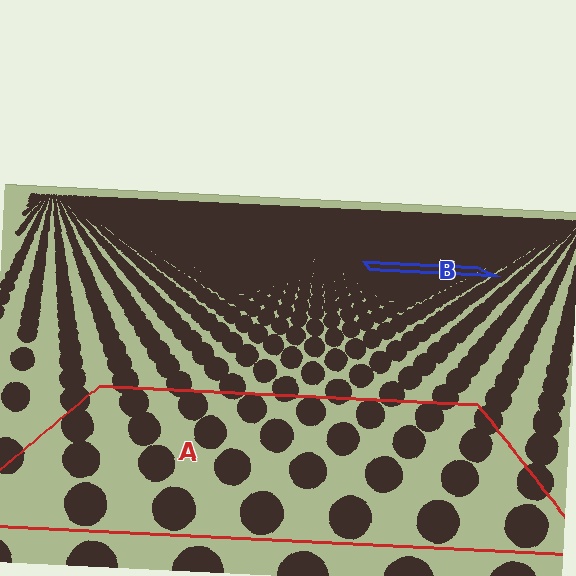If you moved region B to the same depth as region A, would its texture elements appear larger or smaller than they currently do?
They would appear larger. At a closer depth, the same texture elements are projected at a bigger on-screen size.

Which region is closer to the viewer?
Region A is closer. The texture elements there are larger and more spread out.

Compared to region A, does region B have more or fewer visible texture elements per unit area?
Region B has more texture elements per unit area — they are packed more densely because it is farther away.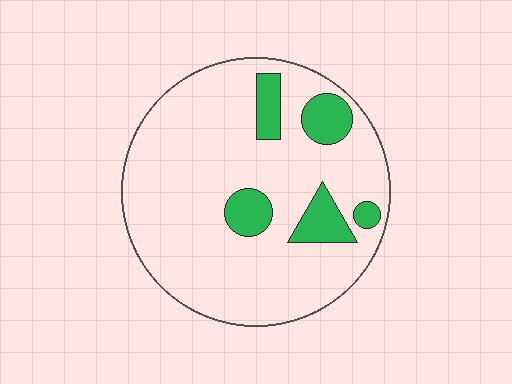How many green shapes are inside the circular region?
5.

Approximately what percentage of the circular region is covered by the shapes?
Approximately 15%.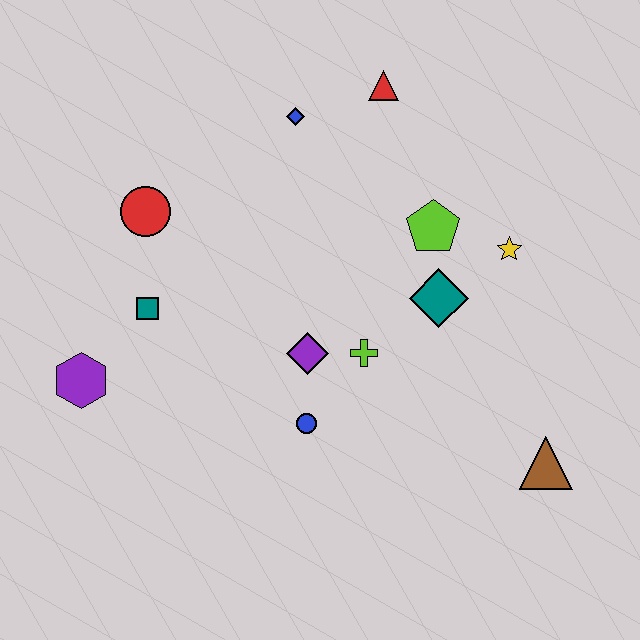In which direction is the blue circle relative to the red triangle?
The blue circle is below the red triangle.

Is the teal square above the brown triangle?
Yes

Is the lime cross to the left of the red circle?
No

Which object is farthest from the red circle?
The brown triangle is farthest from the red circle.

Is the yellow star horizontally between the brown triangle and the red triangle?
Yes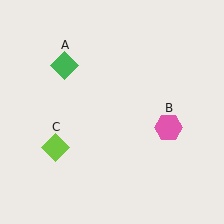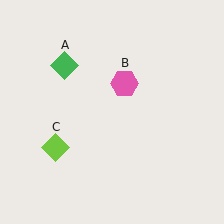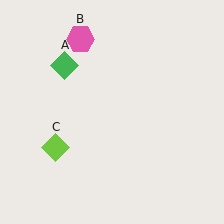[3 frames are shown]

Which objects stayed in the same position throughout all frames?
Green diamond (object A) and lime diamond (object C) remained stationary.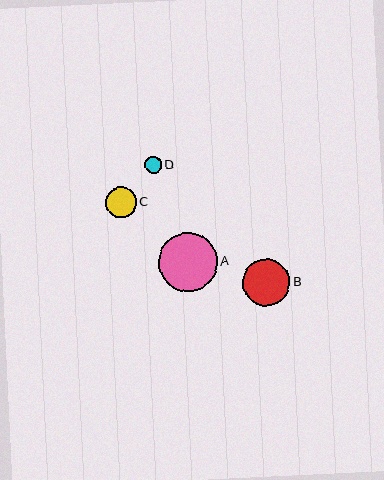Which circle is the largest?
Circle A is the largest with a size of approximately 59 pixels.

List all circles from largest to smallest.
From largest to smallest: A, B, C, D.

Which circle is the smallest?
Circle D is the smallest with a size of approximately 17 pixels.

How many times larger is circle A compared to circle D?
Circle A is approximately 3.5 times the size of circle D.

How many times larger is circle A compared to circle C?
Circle A is approximately 1.9 times the size of circle C.